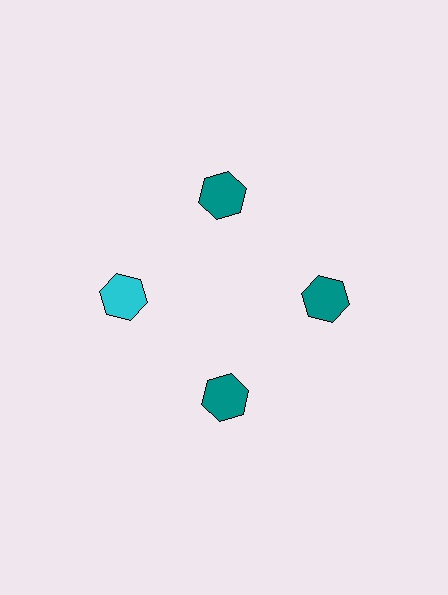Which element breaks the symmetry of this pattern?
The cyan hexagon at roughly the 9 o'clock position breaks the symmetry. All other shapes are teal hexagons.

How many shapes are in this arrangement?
There are 4 shapes arranged in a ring pattern.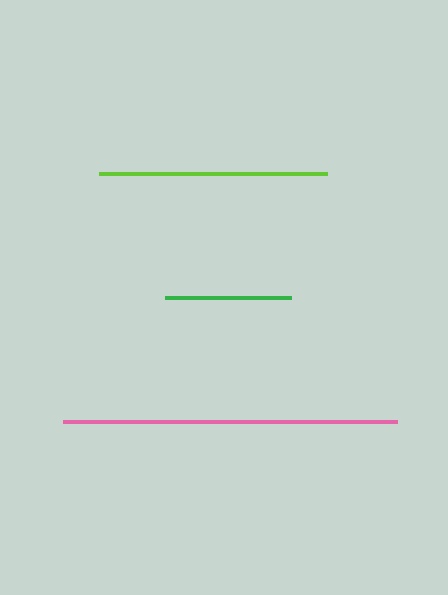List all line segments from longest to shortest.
From longest to shortest: pink, lime, green.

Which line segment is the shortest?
The green line is the shortest at approximately 126 pixels.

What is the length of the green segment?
The green segment is approximately 126 pixels long.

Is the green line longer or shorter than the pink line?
The pink line is longer than the green line.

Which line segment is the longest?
The pink line is the longest at approximately 334 pixels.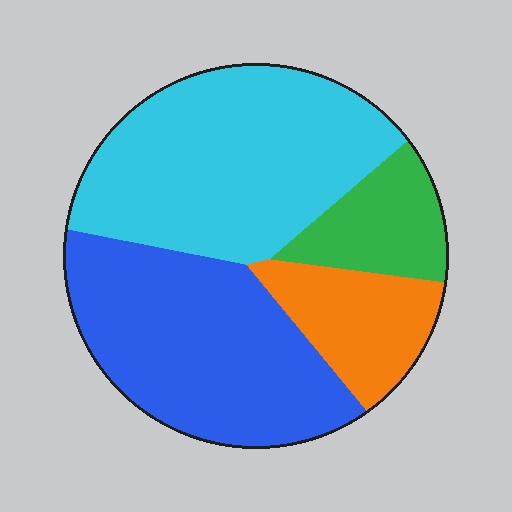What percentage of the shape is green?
Green takes up less than a quarter of the shape.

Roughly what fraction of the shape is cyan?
Cyan covers around 40% of the shape.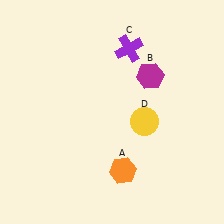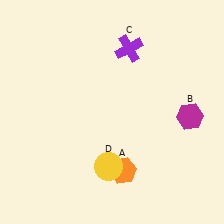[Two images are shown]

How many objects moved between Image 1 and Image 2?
2 objects moved between the two images.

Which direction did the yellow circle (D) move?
The yellow circle (D) moved down.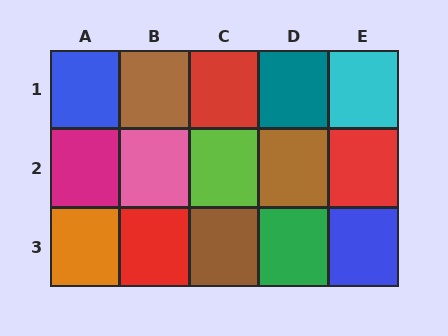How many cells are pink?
1 cell is pink.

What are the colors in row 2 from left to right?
Magenta, pink, lime, brown, red.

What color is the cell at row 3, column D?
Green.